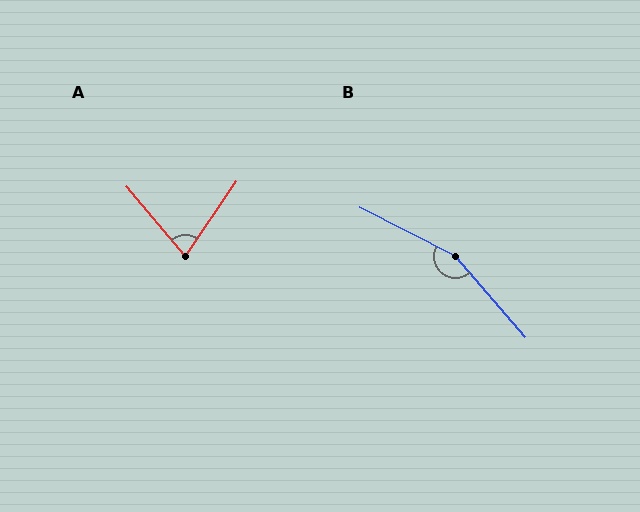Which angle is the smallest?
A, at approximately 74 degrees.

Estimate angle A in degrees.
Approximately 74 degrees.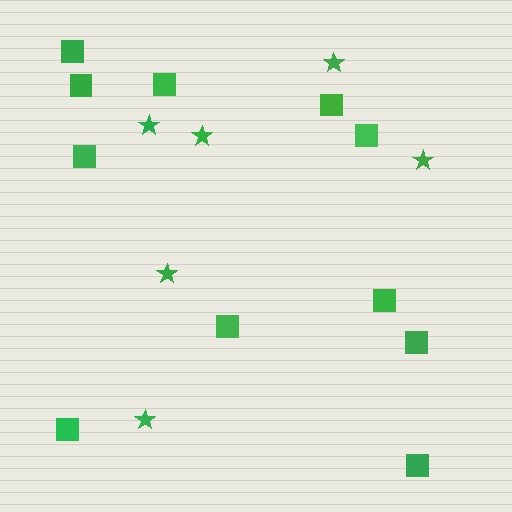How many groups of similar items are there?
There are 2 groups: one group of squares (11) and one group of stars (6).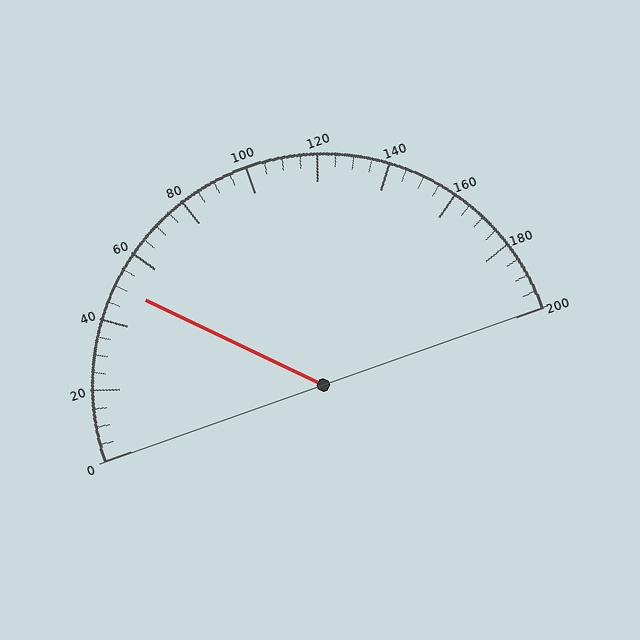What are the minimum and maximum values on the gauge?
The gauge ranges from 0 to 200.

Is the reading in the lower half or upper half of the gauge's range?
The reading is in the lower half of the range (0 to 200).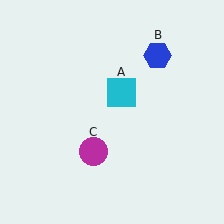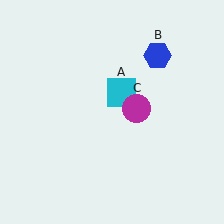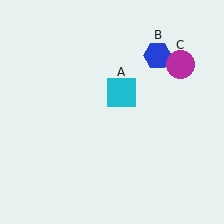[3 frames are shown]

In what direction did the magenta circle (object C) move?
The magenta circle (object C) moved up and to the right.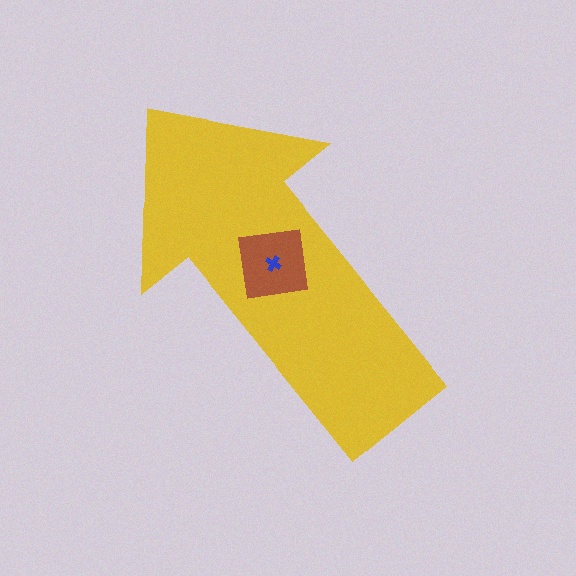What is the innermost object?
The blue cross.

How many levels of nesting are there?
3.